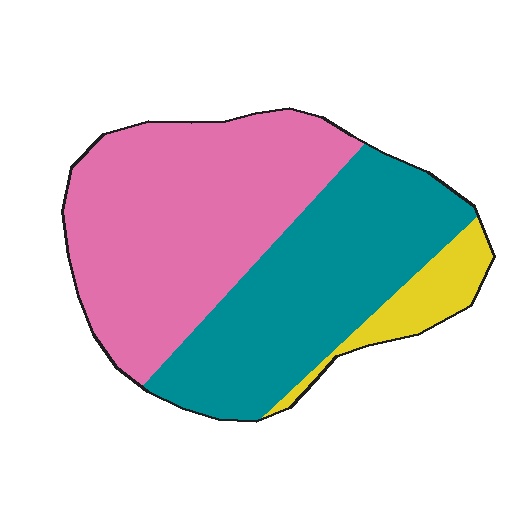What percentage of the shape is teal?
Teal covers about 40% of the shape.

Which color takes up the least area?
Yellow, at roughly 10%.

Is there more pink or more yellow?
Pink.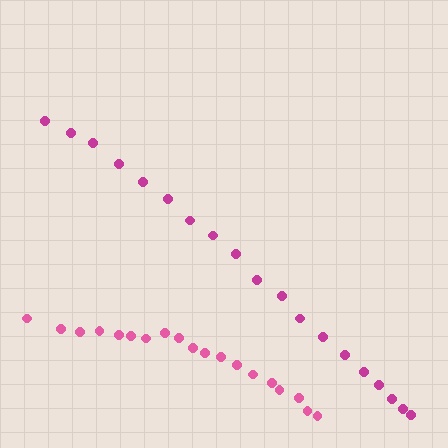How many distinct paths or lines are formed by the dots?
There are 2 distinct paths.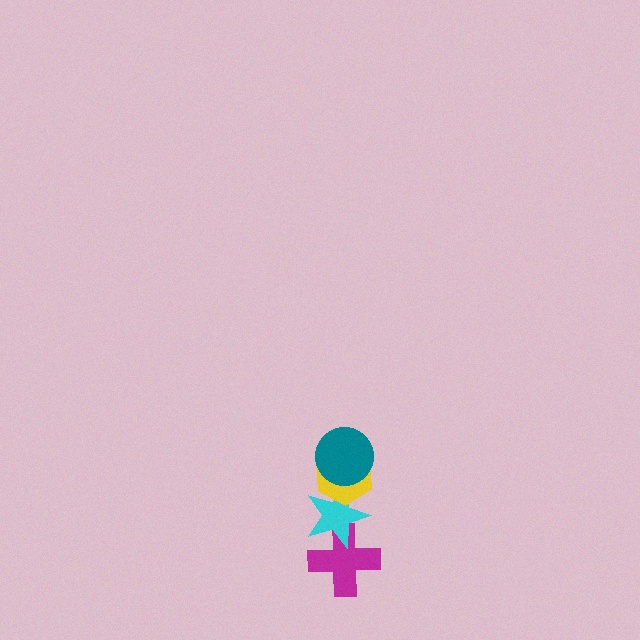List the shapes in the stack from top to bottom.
From top to bottom: the teal circle, the yellow hexagon, the cyan star, the magenta cross.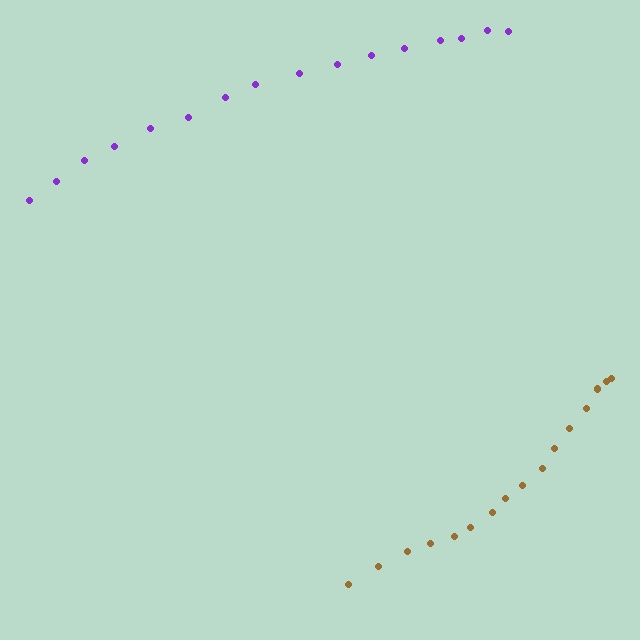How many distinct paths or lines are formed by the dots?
There are 2 distinct paths.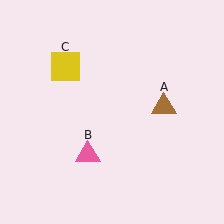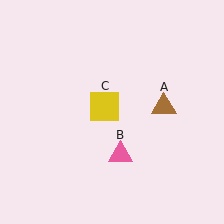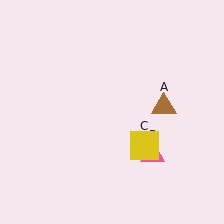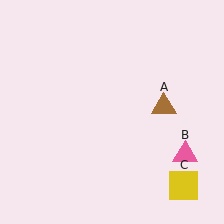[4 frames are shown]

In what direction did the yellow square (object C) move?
The yellow square (object C) moved down and to the right.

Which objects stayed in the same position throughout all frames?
Brown triangle (object A) remained stationary.